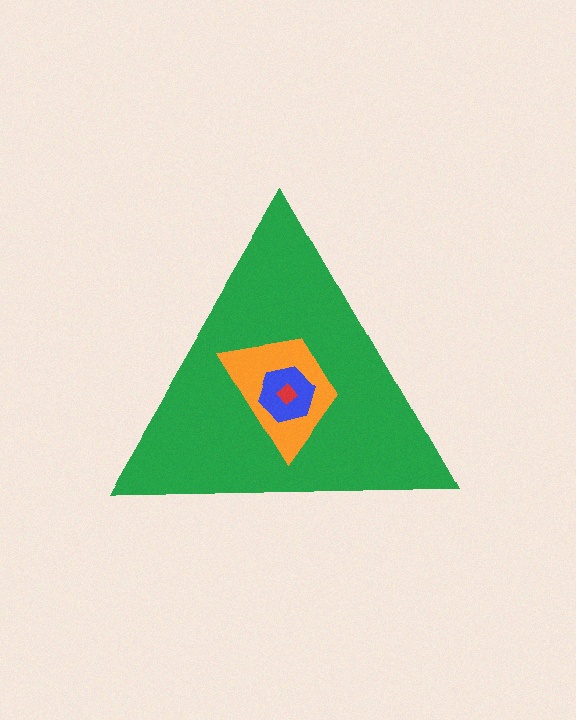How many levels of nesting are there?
4.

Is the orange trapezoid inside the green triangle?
Yes.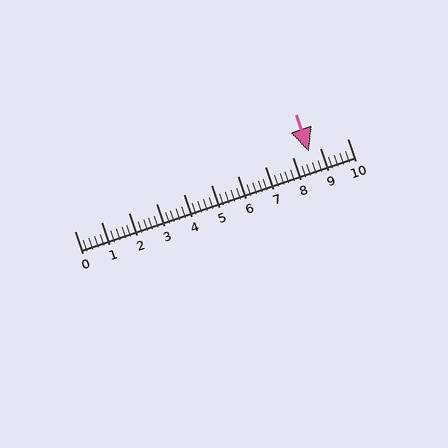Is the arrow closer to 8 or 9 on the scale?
The arrow is closer to 9.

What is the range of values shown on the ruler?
The ruler shows values from 0 to 10.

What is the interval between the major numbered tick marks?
The major tick marks are spaced 1 units apart.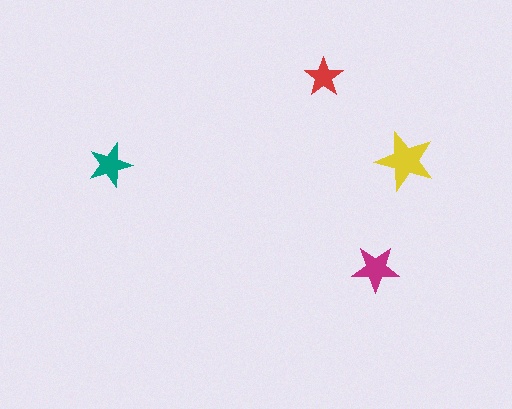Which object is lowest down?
The magenta star is bottommost.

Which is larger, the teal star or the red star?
The teal one.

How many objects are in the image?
There are 4 objects in the image.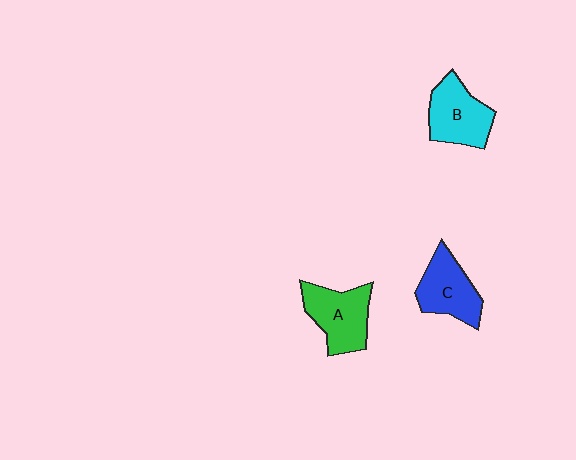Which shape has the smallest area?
Shape C (blue).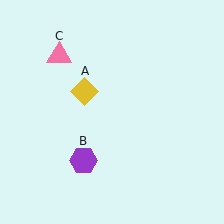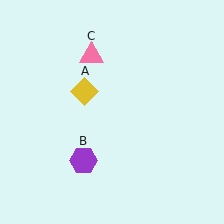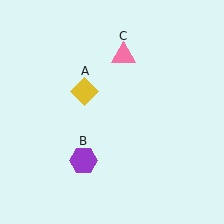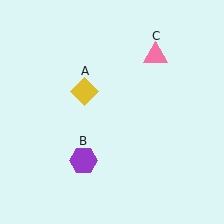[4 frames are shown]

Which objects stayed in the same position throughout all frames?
Yellow diamond (object A) and purple hexagon (object B) remained stationary.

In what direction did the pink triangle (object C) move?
The pink triangle (object C) moved right.